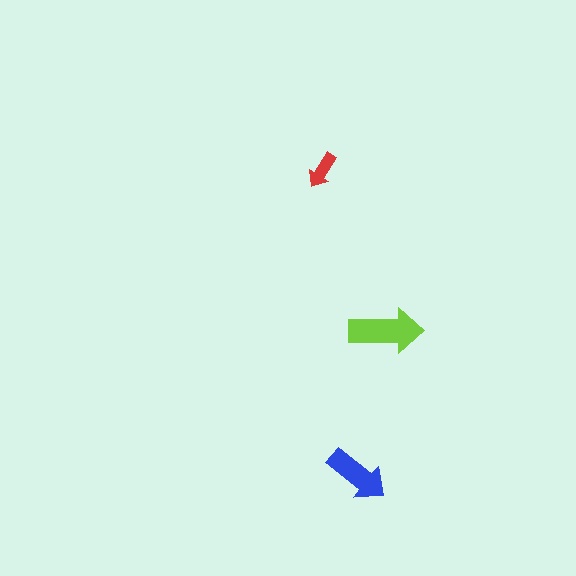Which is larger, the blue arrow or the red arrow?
The blue one.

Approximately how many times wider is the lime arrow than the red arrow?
About 2 times wider.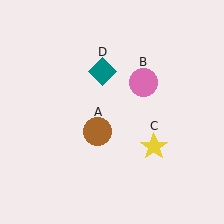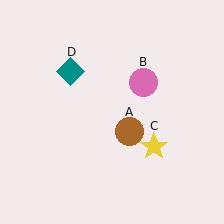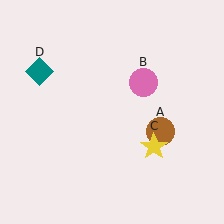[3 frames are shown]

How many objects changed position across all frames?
2 objects changed position: brown circle (object A), teal diamond (object D).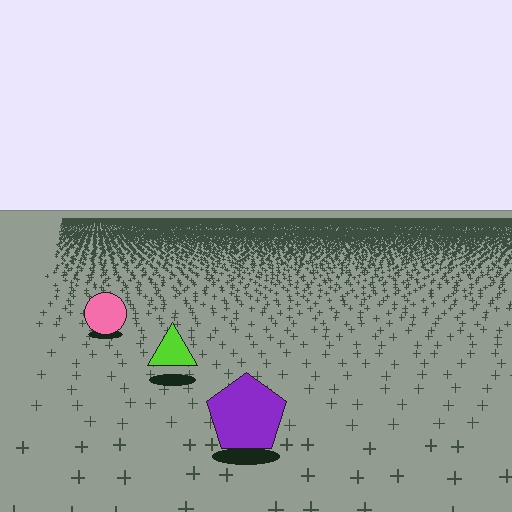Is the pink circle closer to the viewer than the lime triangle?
No. The lime triangle is closer — you can tell from the texture gradient: the ground texture is coarser near it.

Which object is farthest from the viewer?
The pink circle is farthest from the viewer. It appears smaller and the ground texture around it is denser.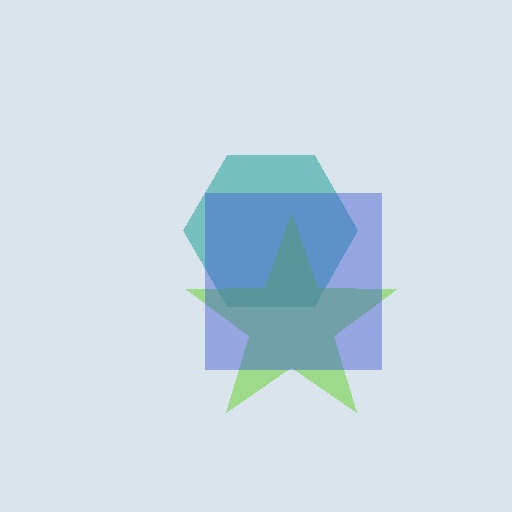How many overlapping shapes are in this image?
There are 3 overlapping shapes in the image.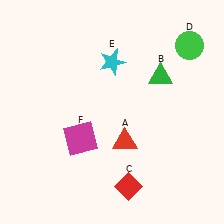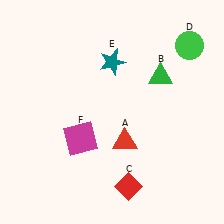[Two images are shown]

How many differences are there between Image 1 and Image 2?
There is 1 difference between the two images.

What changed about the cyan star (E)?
In Image 1, E is cyan. In Image 2, it changed to teal.